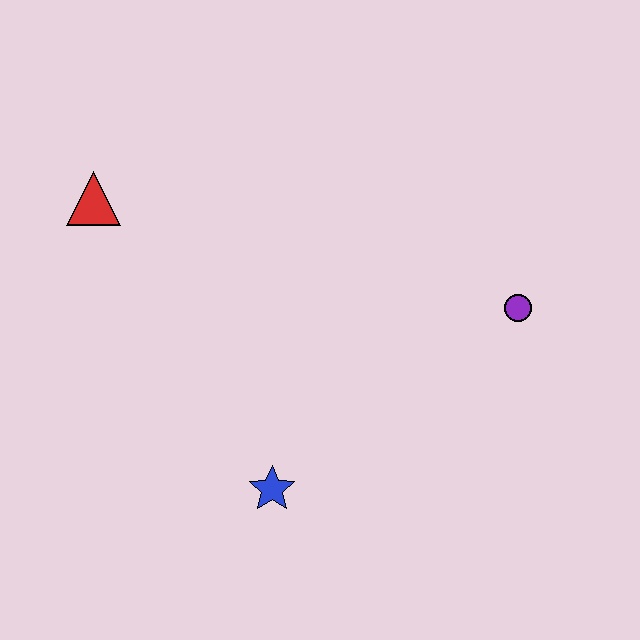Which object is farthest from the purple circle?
The red triangle is farthest from the purple circle.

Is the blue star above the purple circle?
No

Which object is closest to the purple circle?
The blue star is closest to the purple circle.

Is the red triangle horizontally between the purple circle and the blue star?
No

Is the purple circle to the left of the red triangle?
No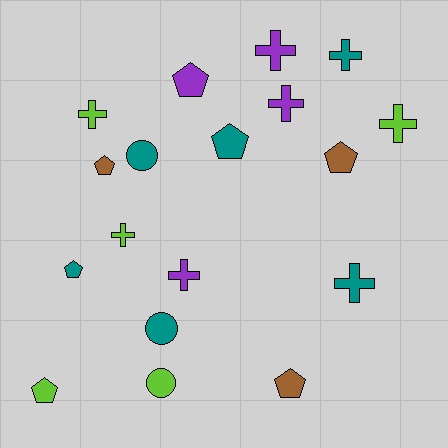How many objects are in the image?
There are 18 objects.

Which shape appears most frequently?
Cross, with 8 objects.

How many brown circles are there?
There are no brown circles.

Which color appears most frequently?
Teal, with 6 objects.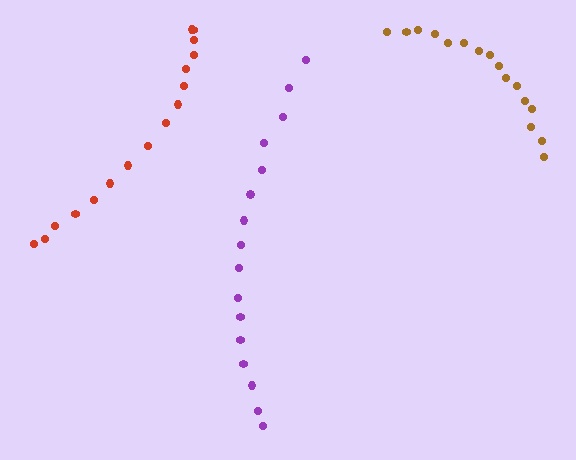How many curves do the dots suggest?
There are 3 distinct paths.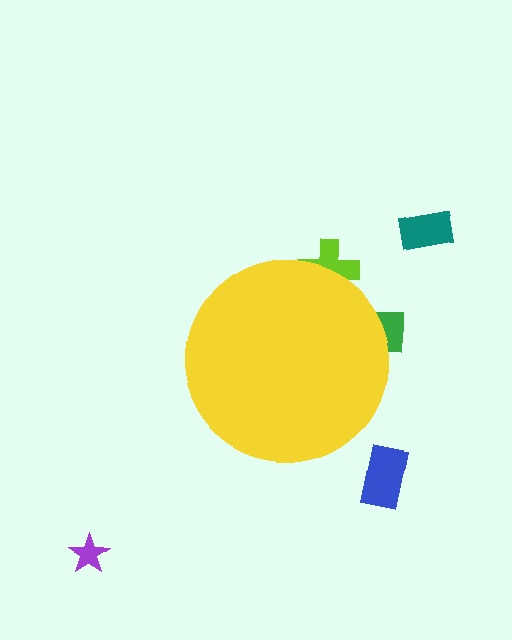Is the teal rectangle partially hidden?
No, the teal rectangle is fully visible.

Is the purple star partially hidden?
No, the purple star is fully visible.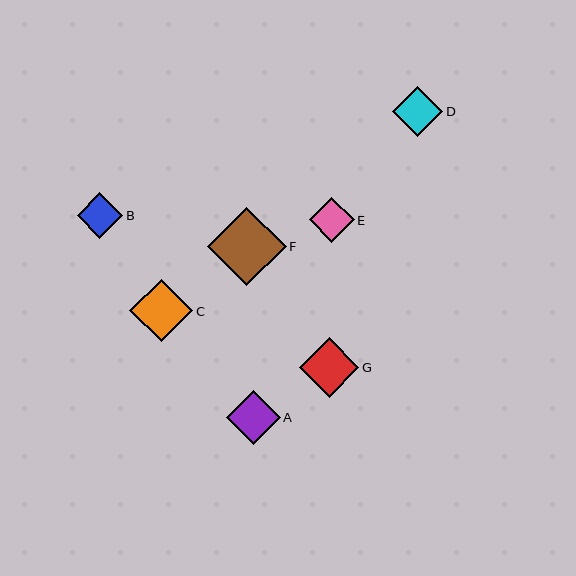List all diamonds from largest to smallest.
From largest to smallest: F, C, G, A, D, B, E.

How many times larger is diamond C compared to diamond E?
Diamond C is approximately 1.4 times the size of diamond E.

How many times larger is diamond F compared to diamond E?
Diamond F is approximately 1.7 times the size of diamond E.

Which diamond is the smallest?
Diamond E is the smallest with a size of approximately 45 pixels.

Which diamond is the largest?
Diamond F is the largest with a size of approximately 79 pixels.